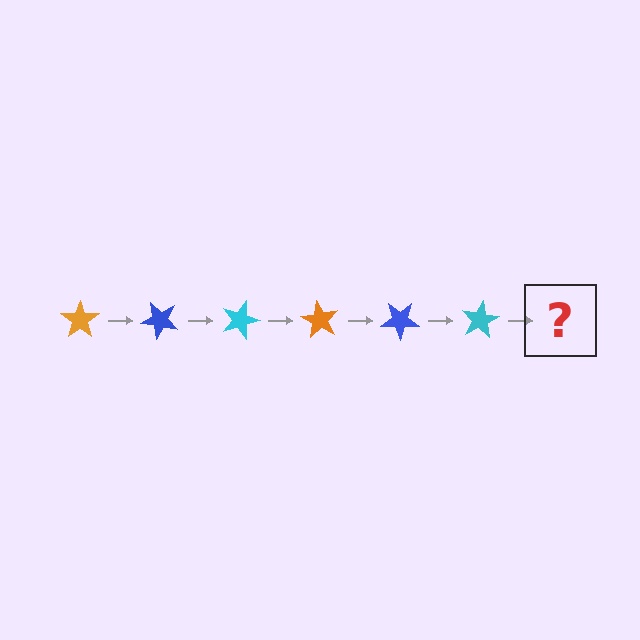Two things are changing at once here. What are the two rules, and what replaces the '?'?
The two rules are that it rotates 45 degrees each step and the color cycles through orange, blue, and cyan. The '?' should be an orange star, rotated 270 degrees from the start.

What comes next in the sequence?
The next element should be an orange star, rotated 270 degrees from the start.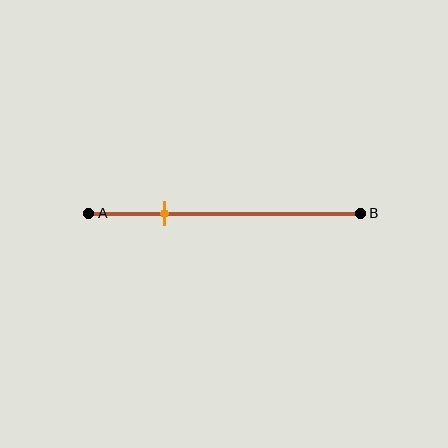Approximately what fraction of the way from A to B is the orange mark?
The orange mark is approximately 30% of the way from A to B.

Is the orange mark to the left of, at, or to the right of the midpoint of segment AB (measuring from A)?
The orange mark is to the left of the midpoint of segment AB.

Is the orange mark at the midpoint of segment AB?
No, the mark is at about 30% from A, not at the 50% midpoint.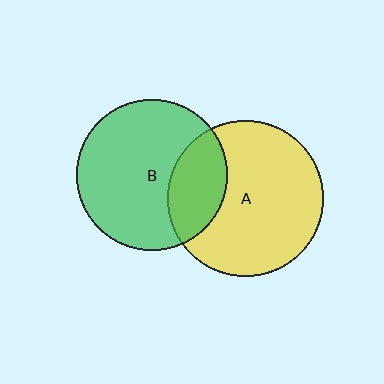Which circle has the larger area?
Circle A (yellow).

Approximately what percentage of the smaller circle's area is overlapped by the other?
Approximately 25%.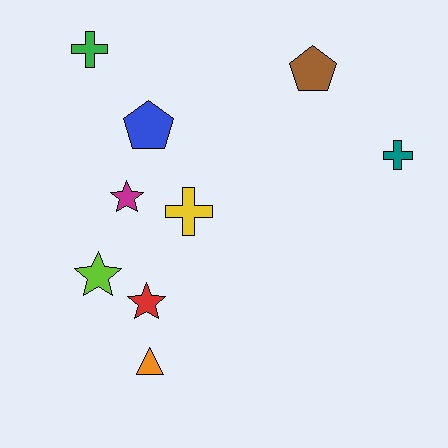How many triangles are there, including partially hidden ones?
There is 1 triangle.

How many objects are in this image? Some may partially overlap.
There are 9 objects.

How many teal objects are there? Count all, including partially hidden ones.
There is 1 teal object.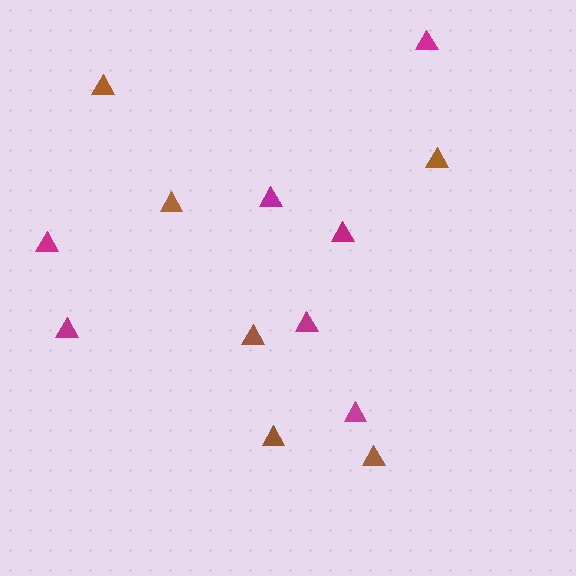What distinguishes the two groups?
There are 2 groups: one group of brown triangles (6) and one group of magenta triangles (7).